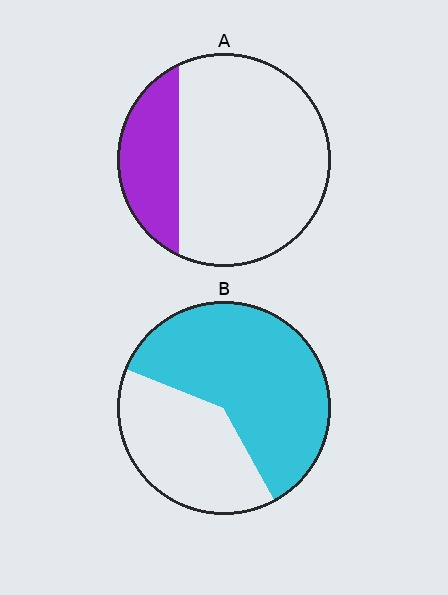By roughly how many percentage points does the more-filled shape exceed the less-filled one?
By roughly 35 percentage points (B over A).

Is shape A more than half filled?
No.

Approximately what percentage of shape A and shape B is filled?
A is approximately 25% and B is approximately 60%.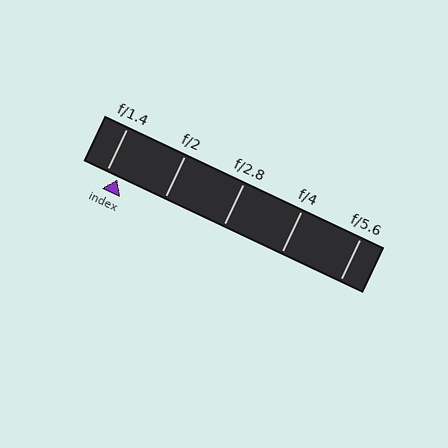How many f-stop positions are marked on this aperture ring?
There are 5 f-stop positions marked.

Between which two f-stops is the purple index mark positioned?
The index mark is between f/1.4 and f/2.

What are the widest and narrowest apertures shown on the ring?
The widest aperture shown is f/1.4 and the narrowest is f/5.6.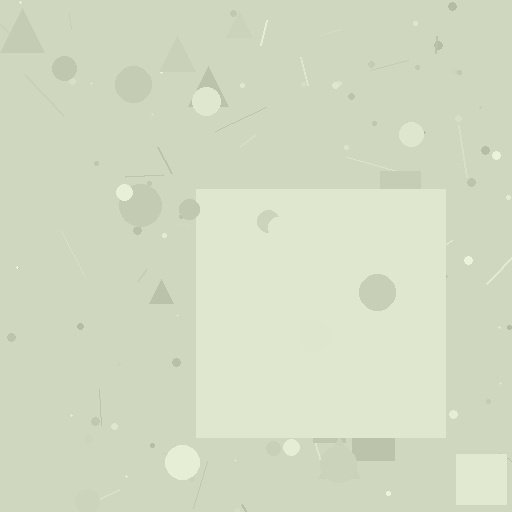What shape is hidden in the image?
A square is hidden in the image.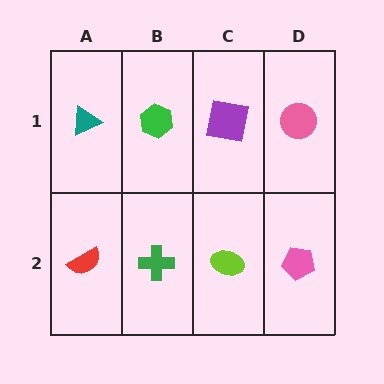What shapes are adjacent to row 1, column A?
A red semicircle (row 2, column A), a green hexagon (row 1, column B).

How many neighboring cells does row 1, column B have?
3.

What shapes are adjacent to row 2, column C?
A purple square (row 1, column C), a green cross (row 2, column B), a pink pentagon (row 2, column D).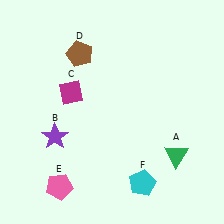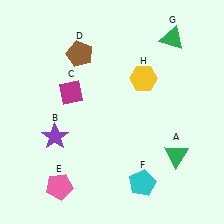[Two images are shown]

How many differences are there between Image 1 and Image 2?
There are 2 differences between the two images.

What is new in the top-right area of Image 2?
A green triangle (G) was added in the top-right area of Image 2.